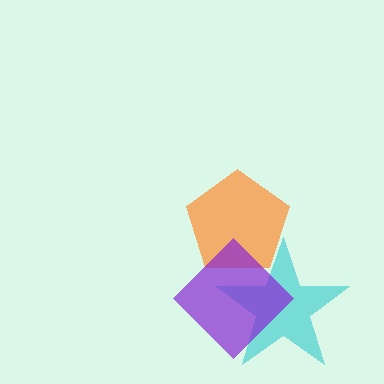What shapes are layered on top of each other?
The layered shapes are: a cyan star, an orange pentagon, a purple diamond.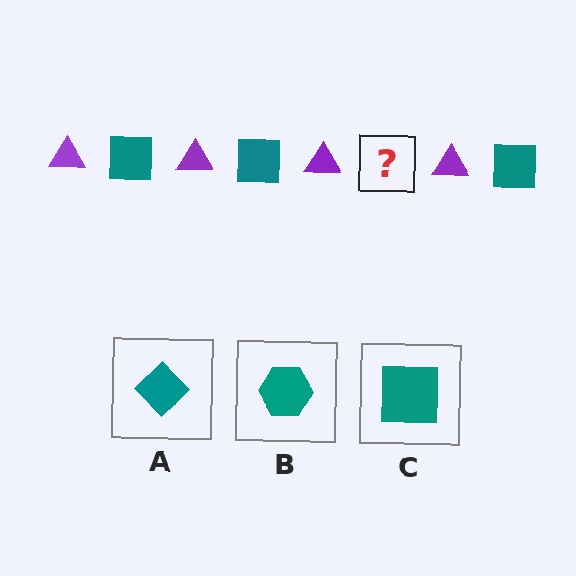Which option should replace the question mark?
Option C.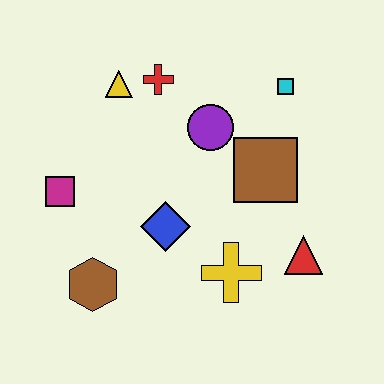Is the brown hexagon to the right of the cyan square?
No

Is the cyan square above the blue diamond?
Yes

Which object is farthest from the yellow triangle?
The red triangle is farthest from the yellow triangle.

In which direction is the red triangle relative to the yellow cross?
The red triangle is to the right of the yellow cross.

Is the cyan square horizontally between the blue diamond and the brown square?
No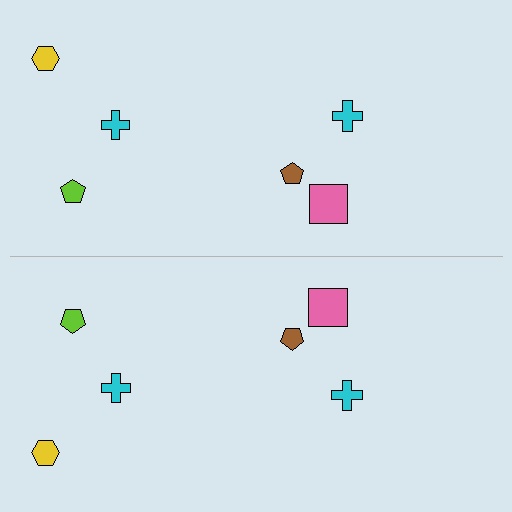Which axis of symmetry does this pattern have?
The pattern has a horizontal axis of symmetry running through the center of the image.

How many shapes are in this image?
There are 12 shapes in this image.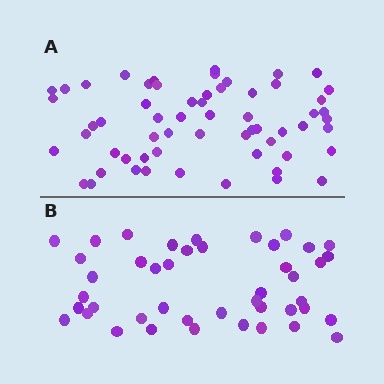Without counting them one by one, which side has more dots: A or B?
Region A (the top region) has more dots.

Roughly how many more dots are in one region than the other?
Region A has approximately 15 more dots than region B.